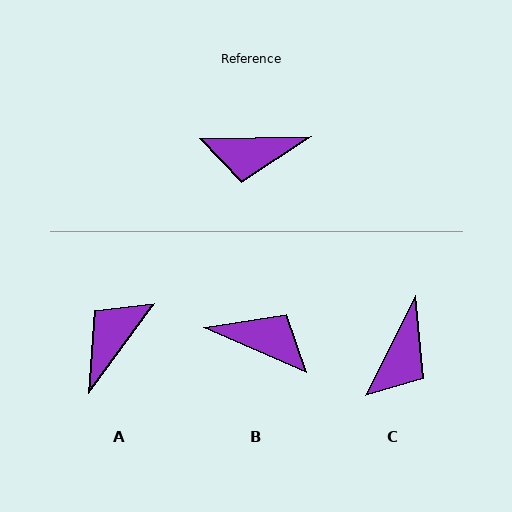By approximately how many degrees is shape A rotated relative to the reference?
Approximately 128 degrees clockwise.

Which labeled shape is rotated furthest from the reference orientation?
B, about 155 degrees away.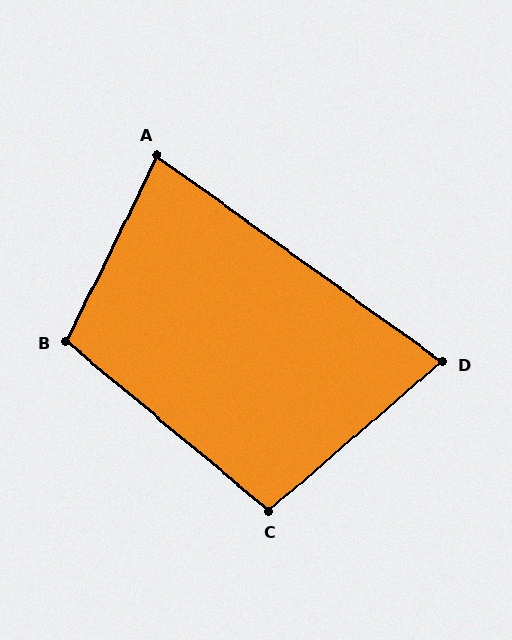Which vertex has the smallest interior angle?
D, at approximately 76 degrees.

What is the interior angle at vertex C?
Approximately 99 degrees (obtuse).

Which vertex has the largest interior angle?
B, at approximately 104 degrees.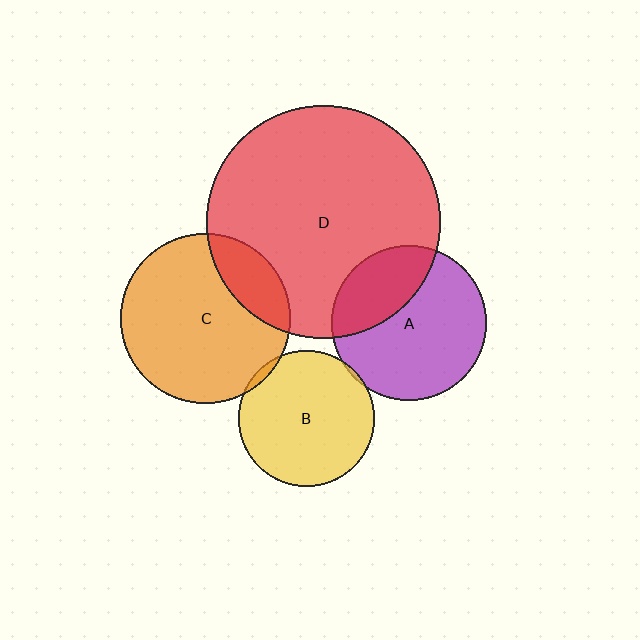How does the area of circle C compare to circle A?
Approximately 1.2 times.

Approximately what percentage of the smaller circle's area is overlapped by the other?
Approximately 30%.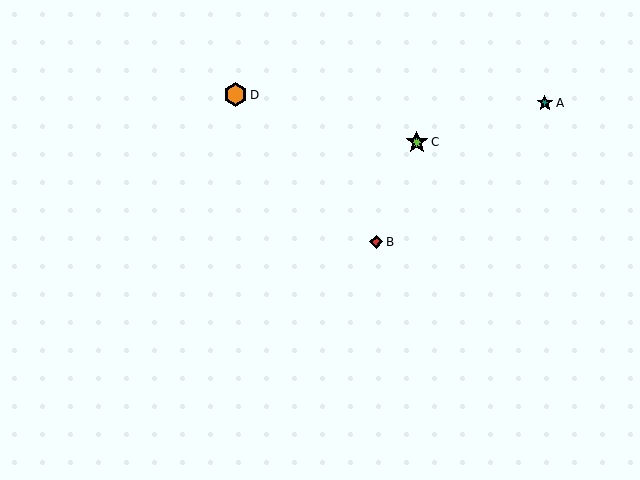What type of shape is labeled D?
Shape D is an orange hexagon.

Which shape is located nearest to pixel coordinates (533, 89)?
The teal star (labeled A) at (545, 103) is nearest to that location.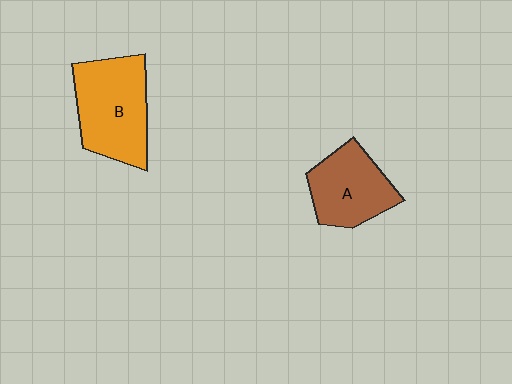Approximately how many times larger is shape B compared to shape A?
Approximately 1.3 times.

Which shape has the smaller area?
Shape A (brown).